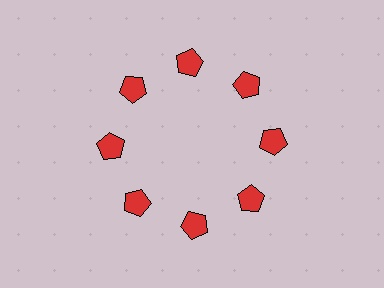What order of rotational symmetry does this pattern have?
This pattern has 8-fold rotational symmetry.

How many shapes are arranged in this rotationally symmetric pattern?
There are 8 shapes, arranged in 8 groups of 1.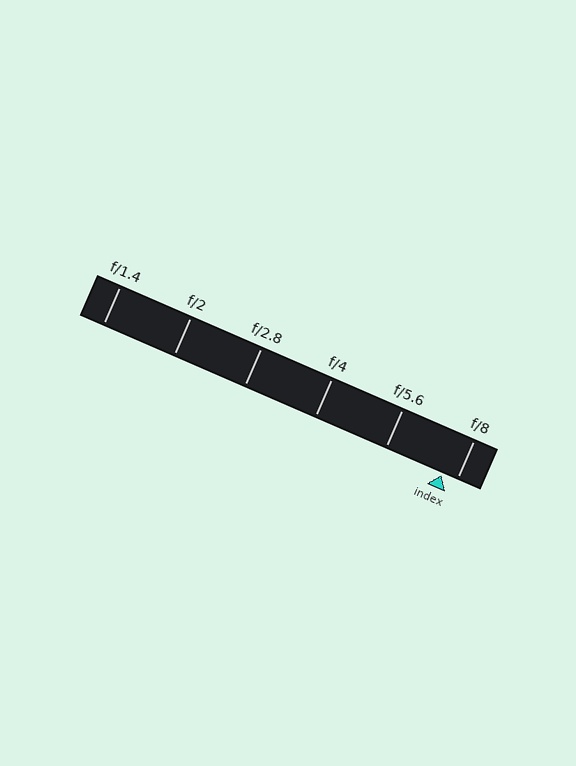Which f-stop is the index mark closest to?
The index mark is closest to f/8.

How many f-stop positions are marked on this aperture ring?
There are 6 f-stop positions marked.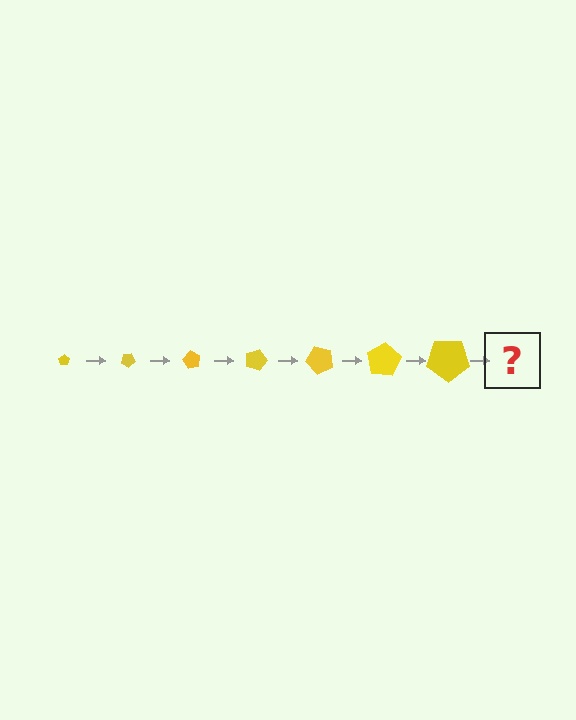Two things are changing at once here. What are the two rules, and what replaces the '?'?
The two rules are that the pentagon grows larger each step and it rotates 30 degrees each step. The '?' should be a pentagon, larger than the previous one and rotated 210 degrees from the start.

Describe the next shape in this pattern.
It should be a pentagon, larger than the previous one and rotated 210 degrees from the start.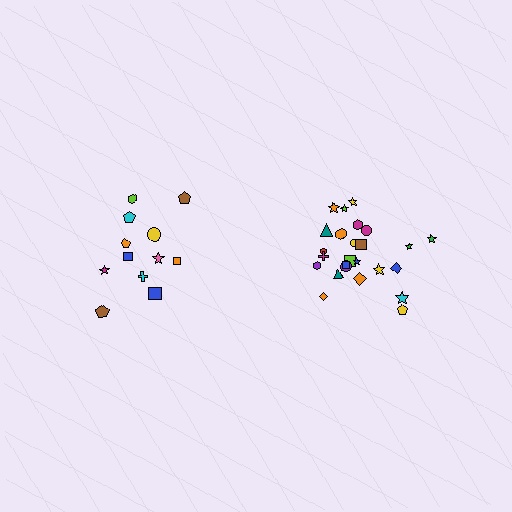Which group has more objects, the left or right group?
The right group.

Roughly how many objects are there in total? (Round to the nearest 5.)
Roughly 35 objects in total.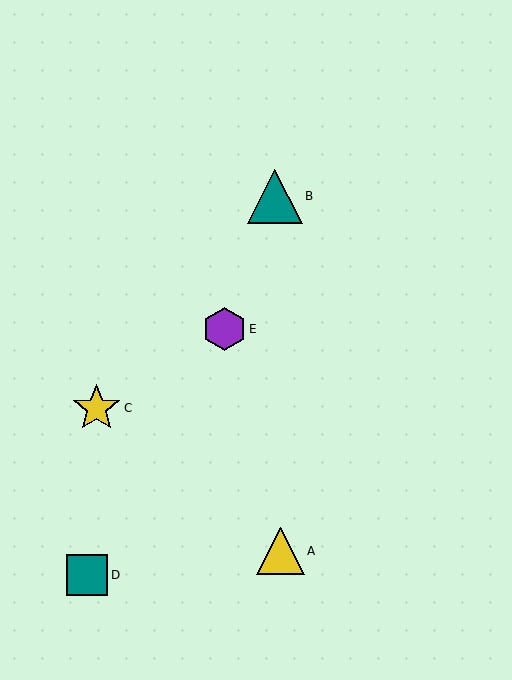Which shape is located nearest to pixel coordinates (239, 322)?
The purple hexagon (labeled E) at (225, 329) is nearest to that location.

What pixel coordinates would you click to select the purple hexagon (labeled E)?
Click at (225, 329) to select the purple hexagon E.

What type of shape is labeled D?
Shape D is a teal square.